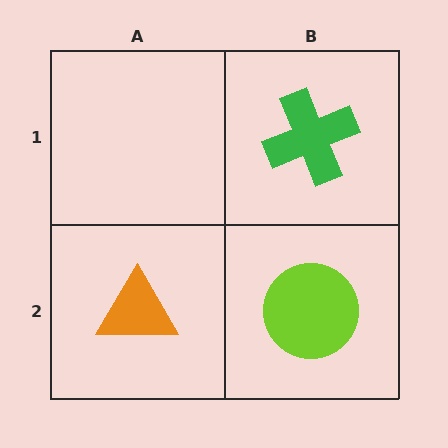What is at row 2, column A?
An orange triangle.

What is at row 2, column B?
A lime circle.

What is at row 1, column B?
A green cross.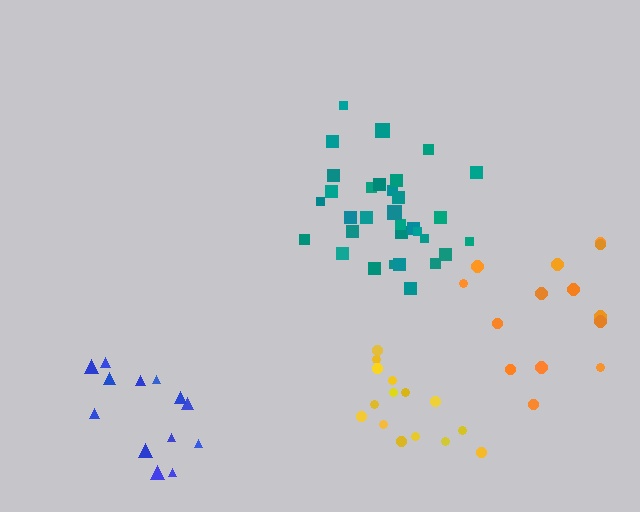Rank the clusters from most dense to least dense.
teal, yellow, blue, orange.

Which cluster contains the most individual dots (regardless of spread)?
Teal (32).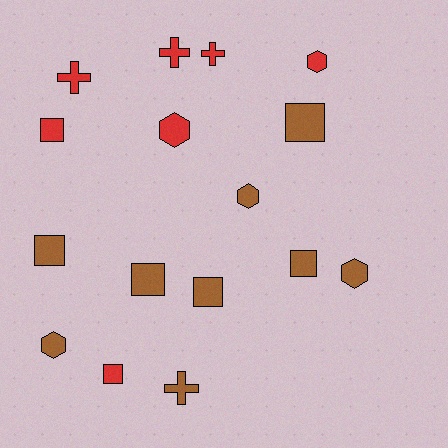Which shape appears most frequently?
Square, with 7 objects.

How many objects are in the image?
There are 16 objects.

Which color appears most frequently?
Brown, with 9 objects.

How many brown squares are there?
There are 5 brown squares.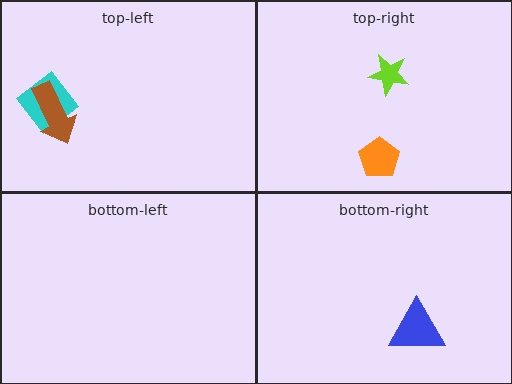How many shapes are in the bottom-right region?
1.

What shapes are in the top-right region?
The orange pentagon, the lime star.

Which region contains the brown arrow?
The top-left region.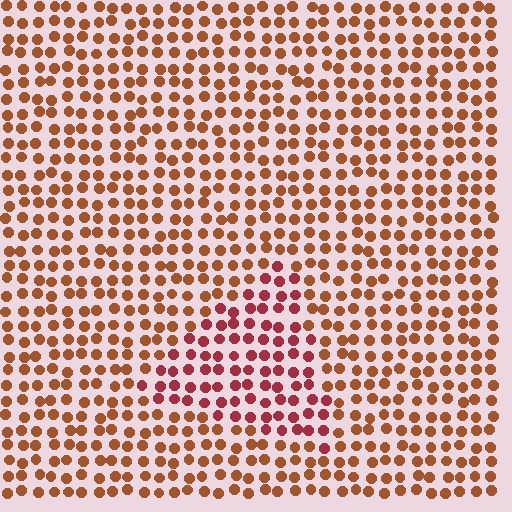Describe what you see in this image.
The image is filled with small brown elements in a uniform arrangement. A triangle-shaped region is visible where the elements are tinted to a slightly different hue, forming a subtle color boundary.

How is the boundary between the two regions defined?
The boundary is defined purely by a slight shift in hue (about 30 degrees). Spacing, size, and orientation are identical on both sides.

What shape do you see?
I see a triangle.